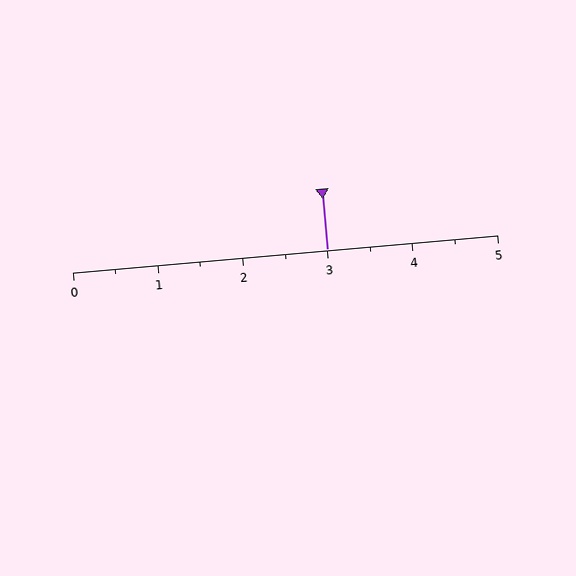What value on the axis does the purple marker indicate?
The marker indicates approximately 3.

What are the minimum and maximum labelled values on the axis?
The axis runs from 0 to 5.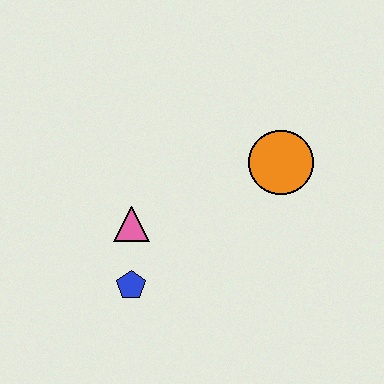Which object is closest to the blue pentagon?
The pink triangle is closest to the blue pentagon.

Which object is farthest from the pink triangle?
The orange circle is farthest from the pink triangle.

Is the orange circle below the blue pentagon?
No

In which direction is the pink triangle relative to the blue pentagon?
The pink triangle is above the blue pentagon.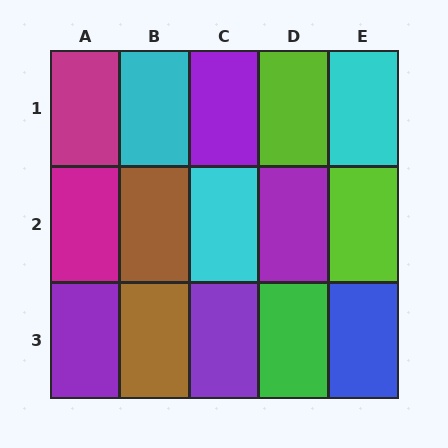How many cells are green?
1 cell is green.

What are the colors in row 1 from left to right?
Magenta, cyan, purple, lime, cyan.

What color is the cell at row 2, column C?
Cyan.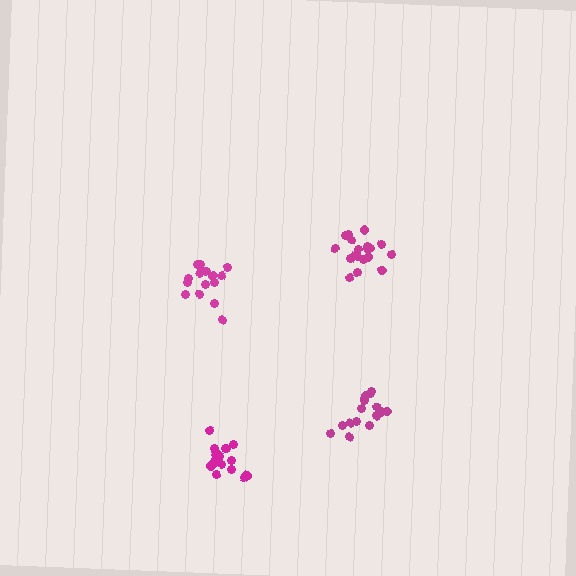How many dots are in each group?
Group 1: 19 dots, Group 2: 17 dots, Group 3: 17 dots, Group 4: 16 dots (69 total).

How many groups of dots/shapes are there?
There are 4 groups.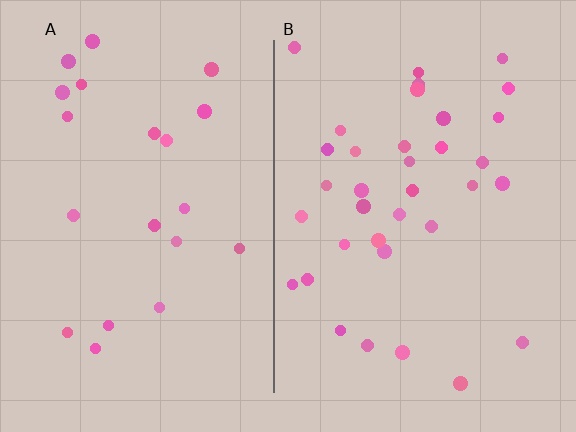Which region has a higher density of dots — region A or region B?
B (the right).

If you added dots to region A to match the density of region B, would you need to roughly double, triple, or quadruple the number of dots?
Approximately double.